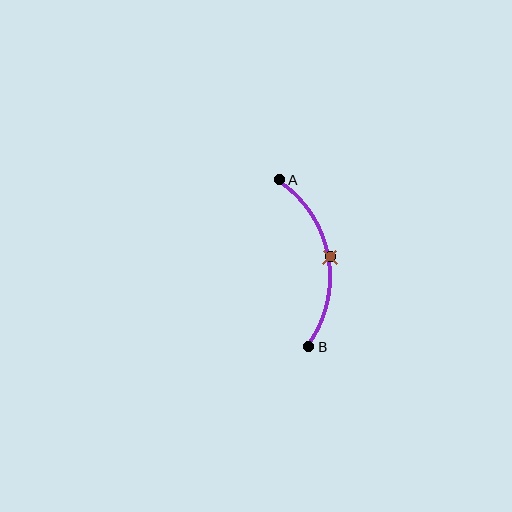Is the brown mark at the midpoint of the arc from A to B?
Yes. The brown mark lies on the arc at equal arc-length from both A and B — it is the arc midpoint.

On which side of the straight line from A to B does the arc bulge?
The arc bulges to the right of the straight line connecting A and B.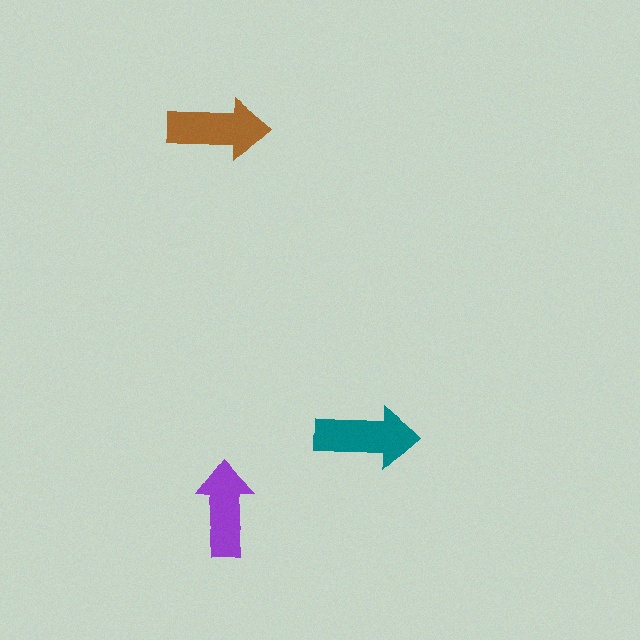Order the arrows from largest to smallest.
the teal one, the brown one, the purple one.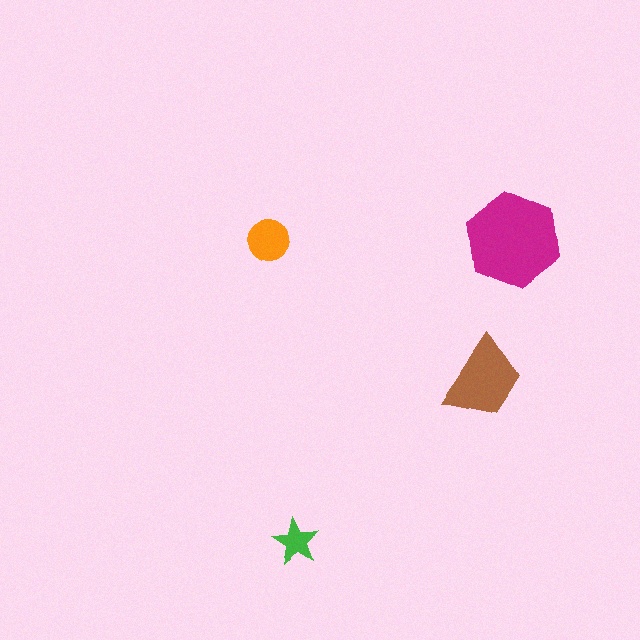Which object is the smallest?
The green star.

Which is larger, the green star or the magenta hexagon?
The magenta hexagon.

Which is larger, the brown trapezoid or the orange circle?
The brown trapezoid.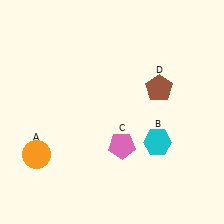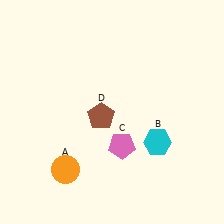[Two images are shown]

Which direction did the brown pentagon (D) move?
The brown pentagon (D) moved left.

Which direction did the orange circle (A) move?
The orange circle (A) moved right.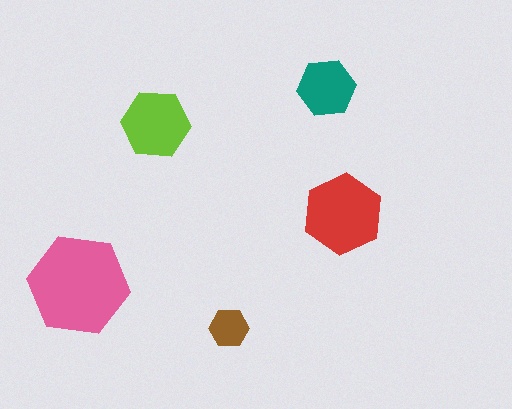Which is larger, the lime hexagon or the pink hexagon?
The pink one.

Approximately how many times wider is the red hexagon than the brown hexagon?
About 2 times wider.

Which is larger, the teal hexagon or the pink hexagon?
The pink one.